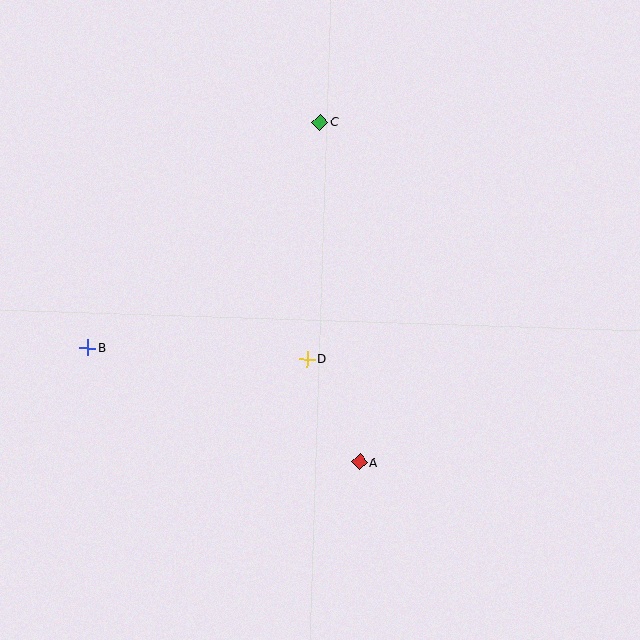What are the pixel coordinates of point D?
Point D is at (307, 359).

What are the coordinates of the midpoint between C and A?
The midpoint between C and A is at (340, 292).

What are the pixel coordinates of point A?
Point A is at (360, 462).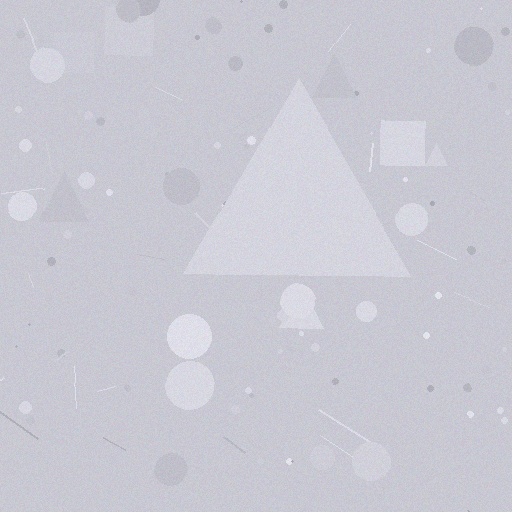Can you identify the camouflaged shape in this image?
The camouflaged shape is a triangle.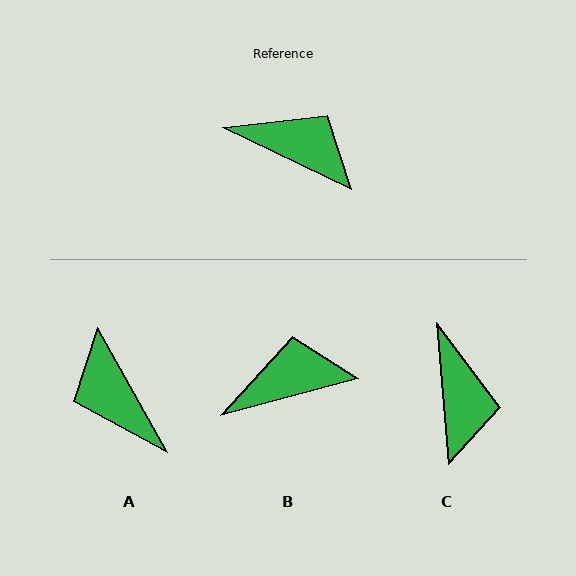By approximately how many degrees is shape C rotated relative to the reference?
Approximately 59 degrees clockwise.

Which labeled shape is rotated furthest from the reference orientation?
A, about 145 degrees away.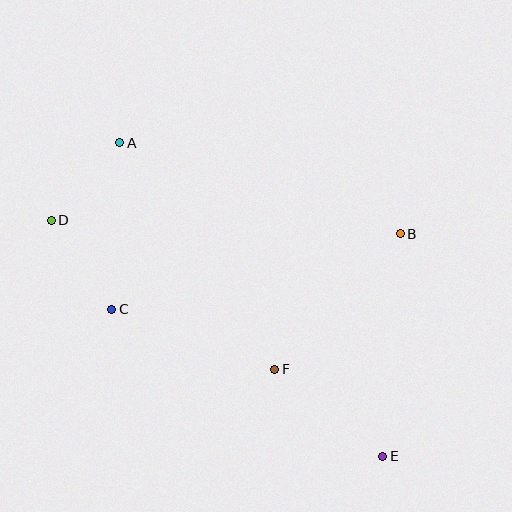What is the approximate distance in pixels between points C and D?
The distance between C and D is approximately 108 pixels.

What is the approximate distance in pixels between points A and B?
The distance between A and B is approximately 295 pixels.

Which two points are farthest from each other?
Points A and E are farthest from each other.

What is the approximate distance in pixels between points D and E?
The distance between D and E is approximately 407 pixels.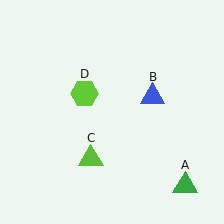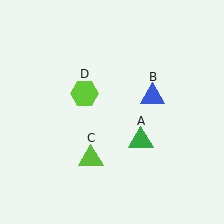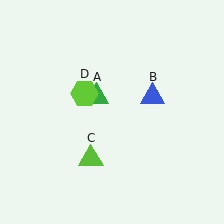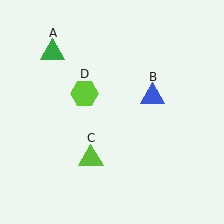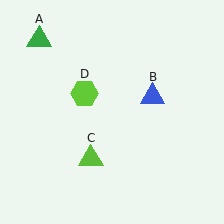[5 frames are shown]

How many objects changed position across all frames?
1 object changed position: green triangle (object A).